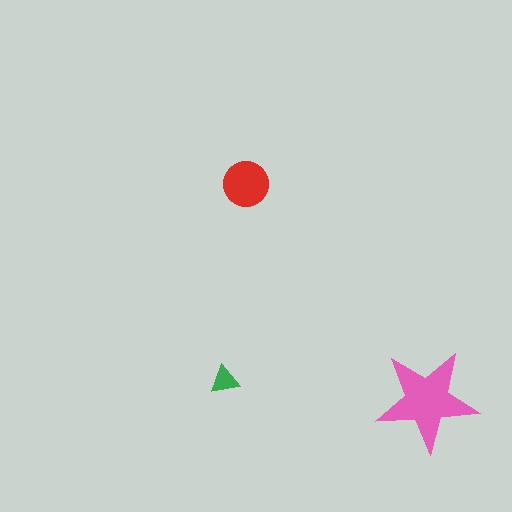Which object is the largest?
The pink star.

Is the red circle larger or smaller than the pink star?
Smaller.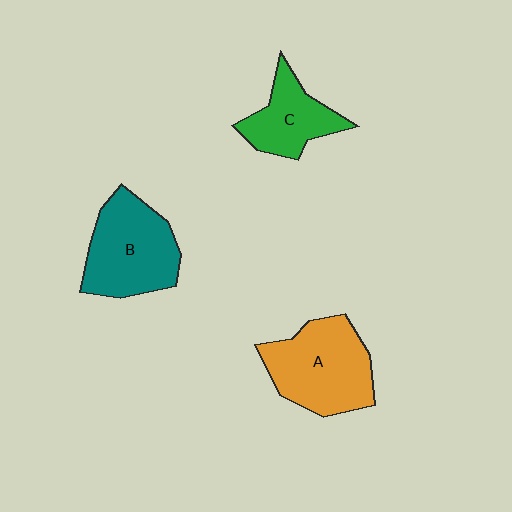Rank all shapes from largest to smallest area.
From largest to smallest: A (orange), B (teal), C (green).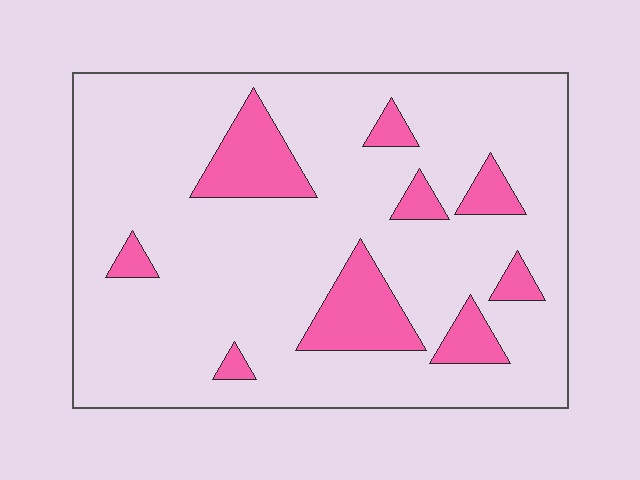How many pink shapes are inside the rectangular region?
9.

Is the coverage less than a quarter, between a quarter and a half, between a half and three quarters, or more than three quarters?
Less than a quarter.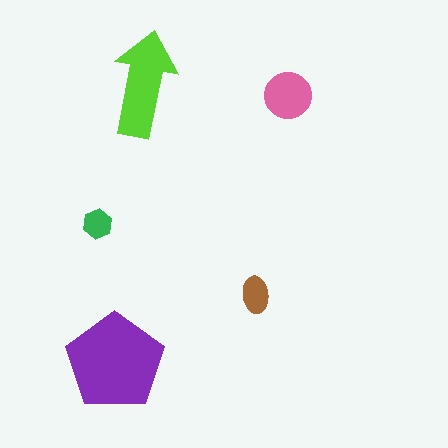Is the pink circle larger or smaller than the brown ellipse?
Larger.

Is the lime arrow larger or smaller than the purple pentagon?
Smaller.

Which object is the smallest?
The green hexagon.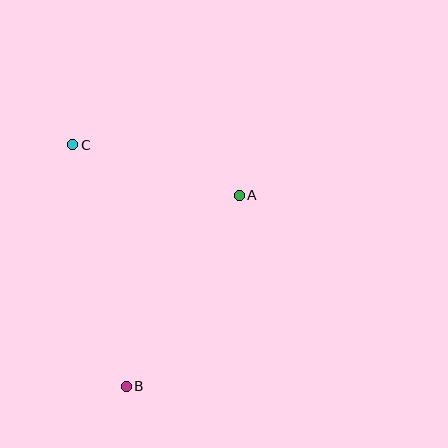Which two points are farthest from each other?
Points B and C are farthest from each other.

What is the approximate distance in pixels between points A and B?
The distance between A and B is approximately 222 pixels.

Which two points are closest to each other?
Points A and C are closest to each other.